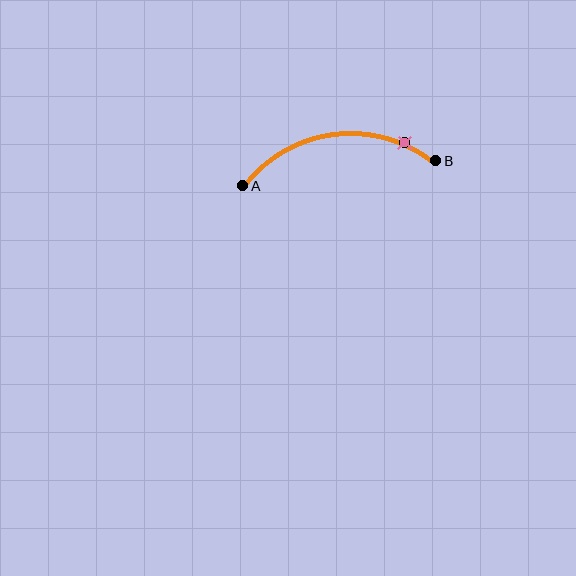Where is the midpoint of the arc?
The arc midpoint is the point on the curve farthest from the straight line joining A and B. It sits above that line.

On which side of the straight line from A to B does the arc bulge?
The arc bulges above the straight line connecting A and B.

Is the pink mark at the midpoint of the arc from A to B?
No. The pink mark lies on the arc but is closer to endpoint B. The arc midpoint would be at the point on the curve equidistant along the arc from both A and B.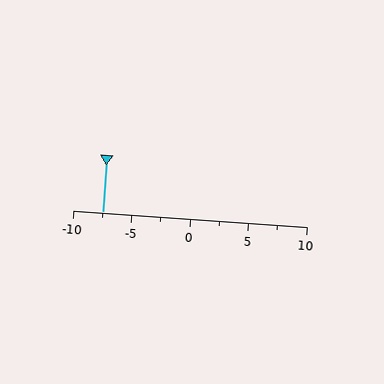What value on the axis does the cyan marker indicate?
The marker indicates approximately -7.5.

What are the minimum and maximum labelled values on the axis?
The axis runs from -10 to 10.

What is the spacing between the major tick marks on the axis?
The major ticks are spaced 5 apart.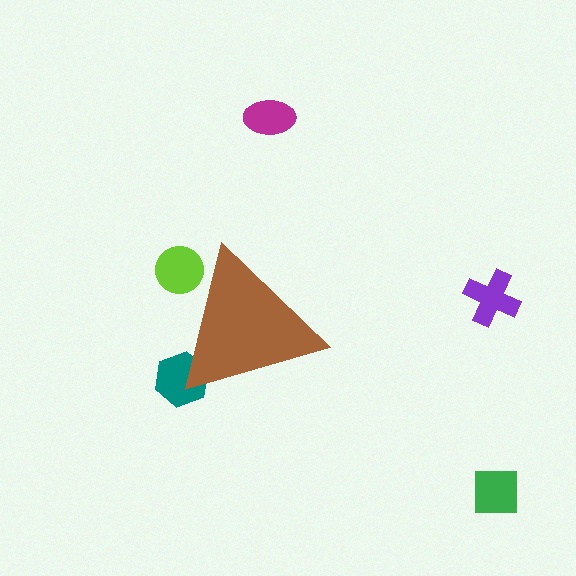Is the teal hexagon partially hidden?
Yes, the teal hexagon is partially hidden behind the brown triangle.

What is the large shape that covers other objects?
A brown triangle.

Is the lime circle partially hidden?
Yes, the lime circle is partially hidden behind the brown triangle.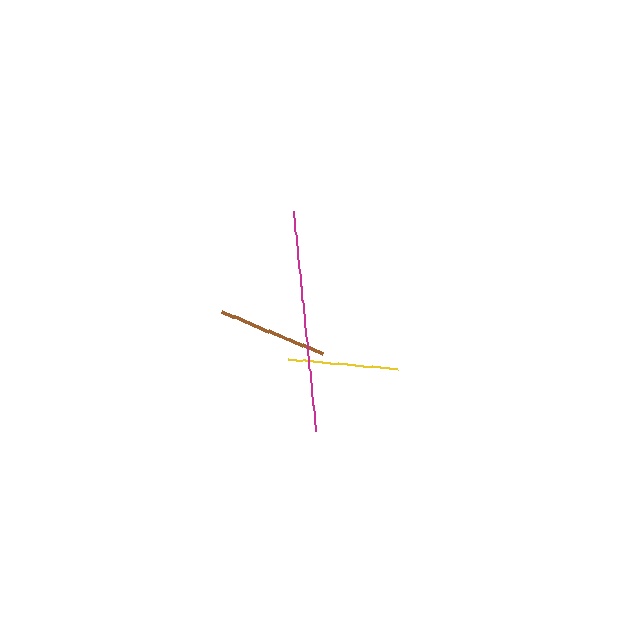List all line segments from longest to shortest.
From longest to shortest: magenta, brown, yellow.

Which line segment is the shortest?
The yellow line is the shortest at approximately 109 pixels.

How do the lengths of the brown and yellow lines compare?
The brown and yellow lines are approximately the same length.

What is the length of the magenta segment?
The magenta segment is approximately 222 pixels long.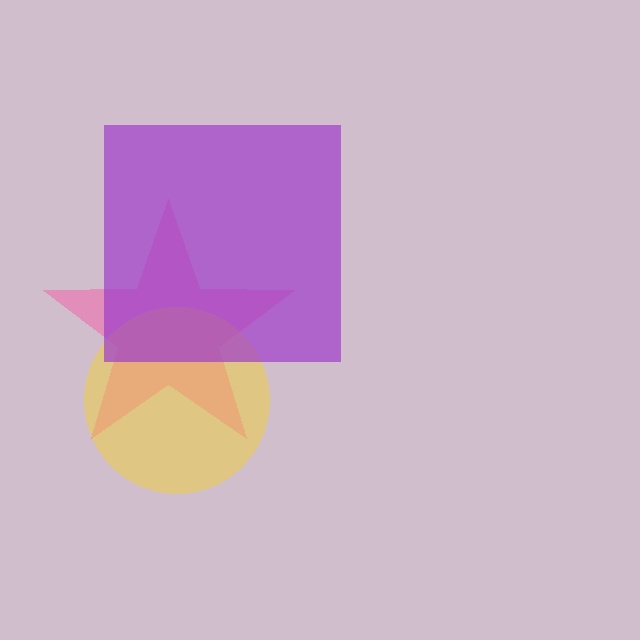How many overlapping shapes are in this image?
There are 3 overlapping shapes in the image.